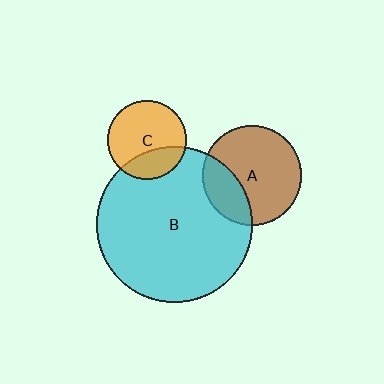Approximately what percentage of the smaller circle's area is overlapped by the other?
Approximately 30%.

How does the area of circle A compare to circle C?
Approximately 1.6 times.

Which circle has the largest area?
Circle B (cyan).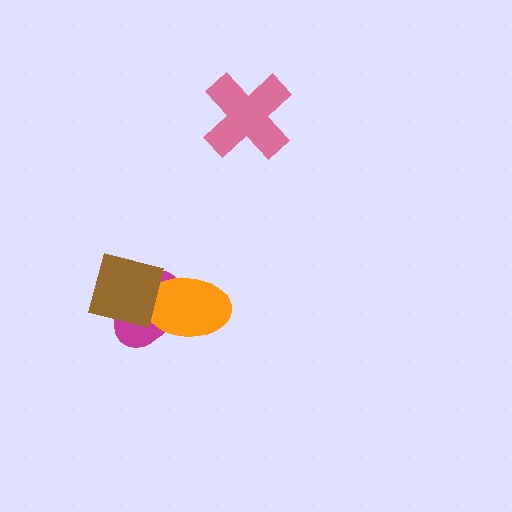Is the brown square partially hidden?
No, no other shape covers it.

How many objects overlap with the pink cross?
0 objects overlap with the pink cross.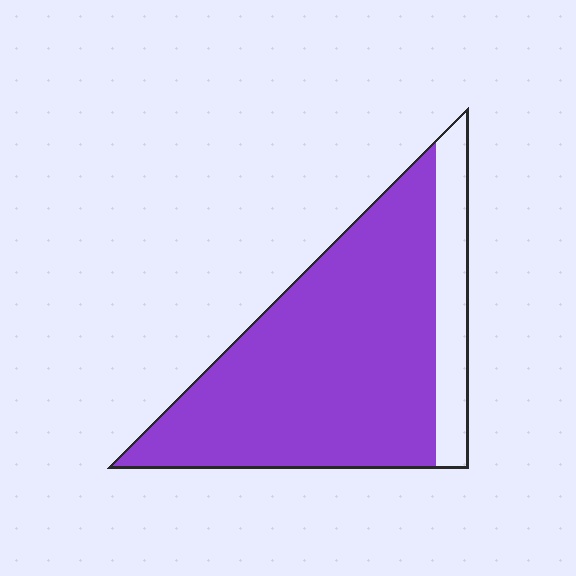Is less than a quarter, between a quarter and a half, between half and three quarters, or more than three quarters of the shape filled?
More than three quarters.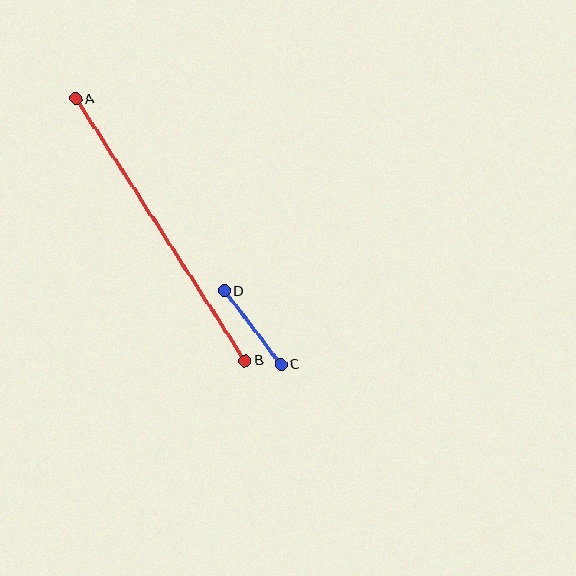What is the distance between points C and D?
The distance is approximately 93 pixels.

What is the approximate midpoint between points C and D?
The midpoint is at approximately (253, 328) pixels.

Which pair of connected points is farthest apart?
Points A and B are farthest apart.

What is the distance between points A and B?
The distance is approximately 312 pixels.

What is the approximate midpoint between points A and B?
The midpoint is at approximately (160, 230) pixels.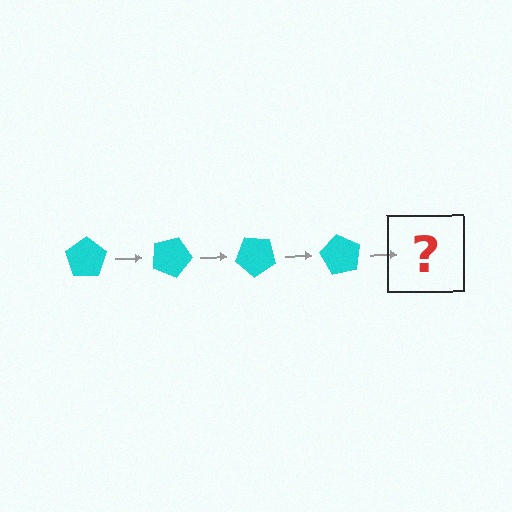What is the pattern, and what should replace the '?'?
The pattern is that the pentagon rotates 20 degrees each step. The '?' should be a cyan pentagon rotated 80 degrees.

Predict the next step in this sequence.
The next step is a cyan pentagon rotated 80 degrees.